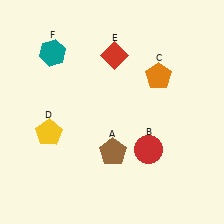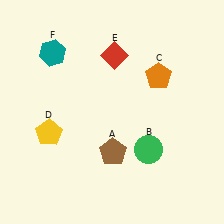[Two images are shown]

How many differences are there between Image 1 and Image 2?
There is 1 difference between the two images.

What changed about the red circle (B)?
In Image 1, B is red. In Image 2, it changed to green.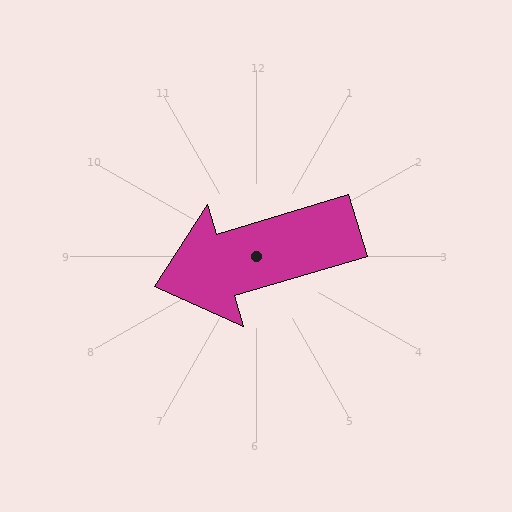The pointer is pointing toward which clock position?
Roughly 8 o'clock.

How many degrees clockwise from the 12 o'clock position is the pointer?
Approximately 253 degrees.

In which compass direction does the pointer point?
West.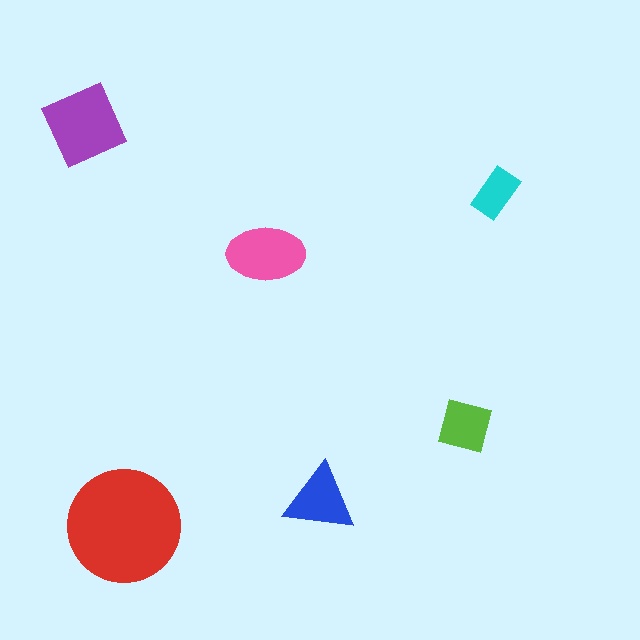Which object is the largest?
The red circle.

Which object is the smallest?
The cyan rectangle.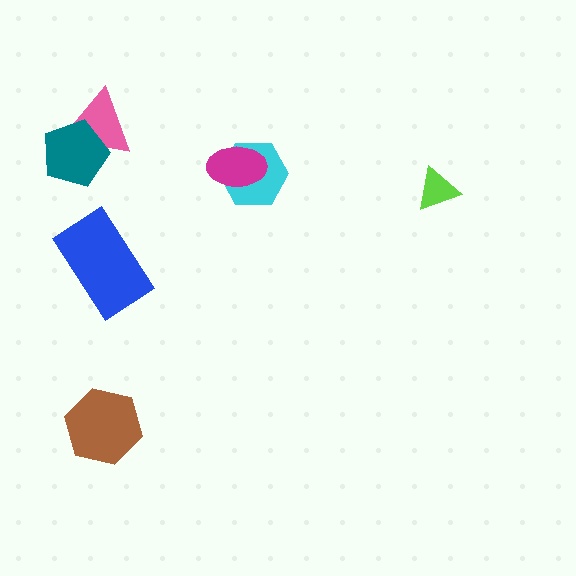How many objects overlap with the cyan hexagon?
1 object overlaps with the cyan hexagon.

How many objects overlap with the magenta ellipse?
1 object overlaps with the magenta ellipse.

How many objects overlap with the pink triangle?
1 object overlaps with the pink triangle.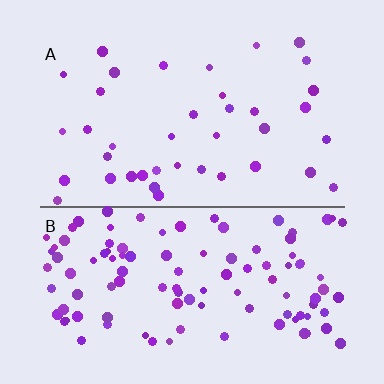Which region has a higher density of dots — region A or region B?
B (the bottom).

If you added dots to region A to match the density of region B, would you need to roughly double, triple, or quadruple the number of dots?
Approximately triple.